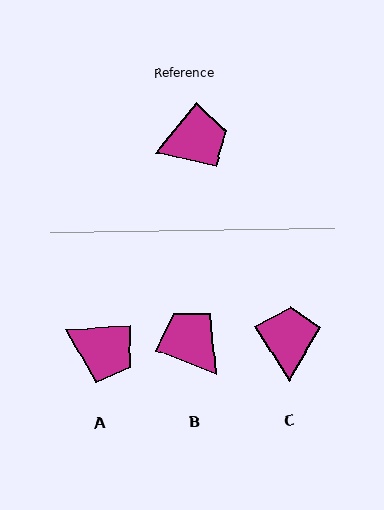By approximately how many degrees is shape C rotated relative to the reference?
Approximately 71 degrees counter-clockwise.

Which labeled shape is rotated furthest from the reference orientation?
B, about 107 degrees away.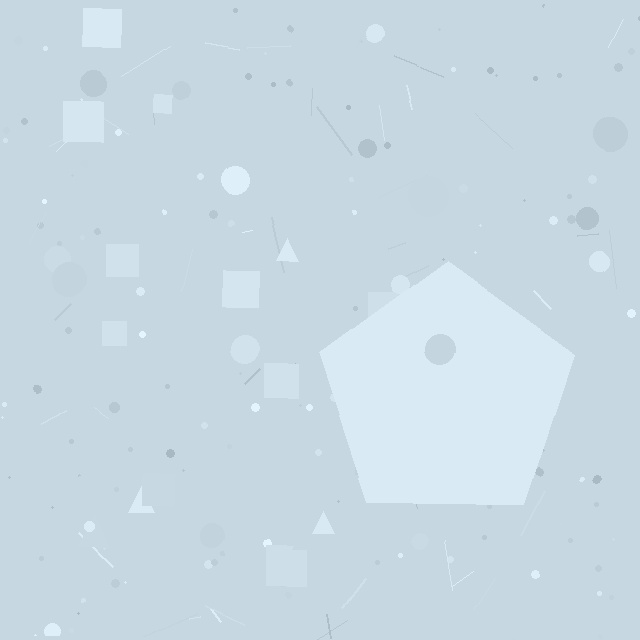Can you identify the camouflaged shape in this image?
The camouflaged shape is a pentagon.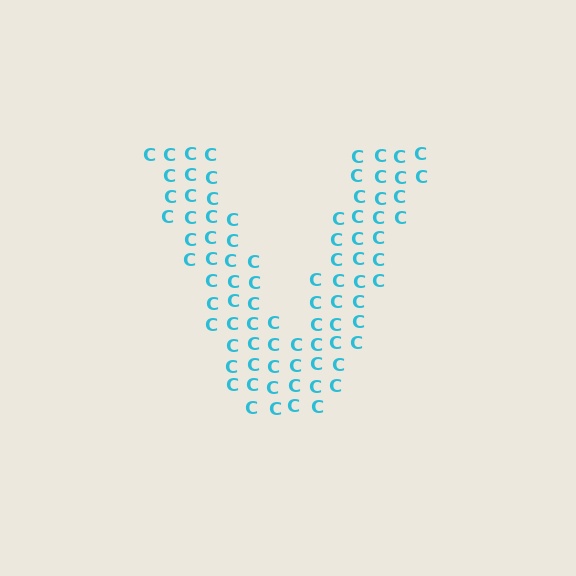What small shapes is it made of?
It is made of small letter C's.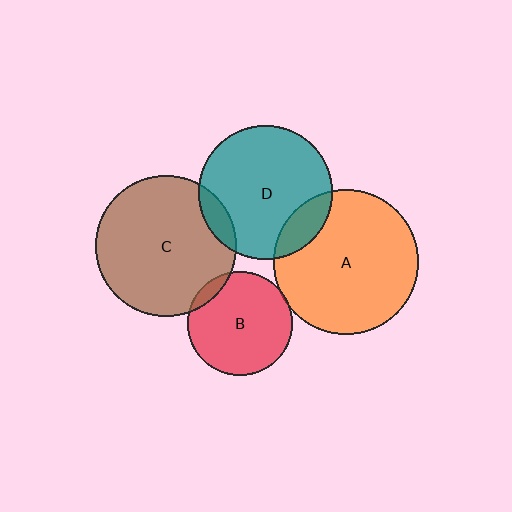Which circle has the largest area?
Circle A (orange).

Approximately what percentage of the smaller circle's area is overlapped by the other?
Approximately 15%.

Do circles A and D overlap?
Yes.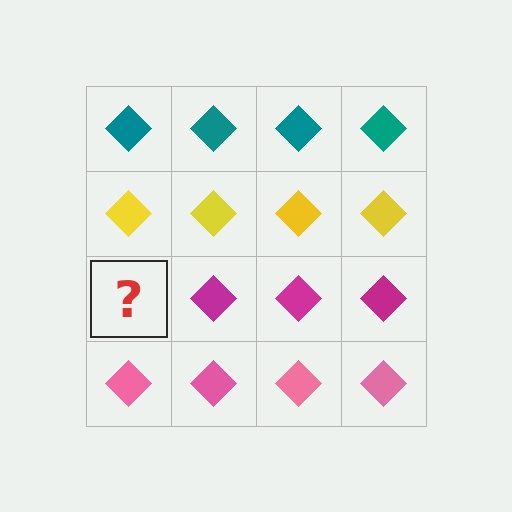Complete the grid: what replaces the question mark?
The question mark should be replaced with a magenta diamond.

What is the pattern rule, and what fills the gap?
The rule is that each row has a consistent color. The gap should be filled with a magenta diamond.